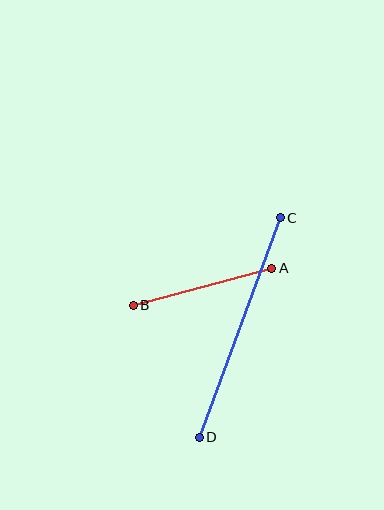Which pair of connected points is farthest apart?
Points C and D are farthest apart.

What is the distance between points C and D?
The distance is approximately 234 pixels.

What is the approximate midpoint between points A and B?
The midpoint is at approximately (202, 287) pixels.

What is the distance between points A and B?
The distance is approximately 143 pixels.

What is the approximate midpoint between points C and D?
The midpoint is at approximately (240, 328) pixels.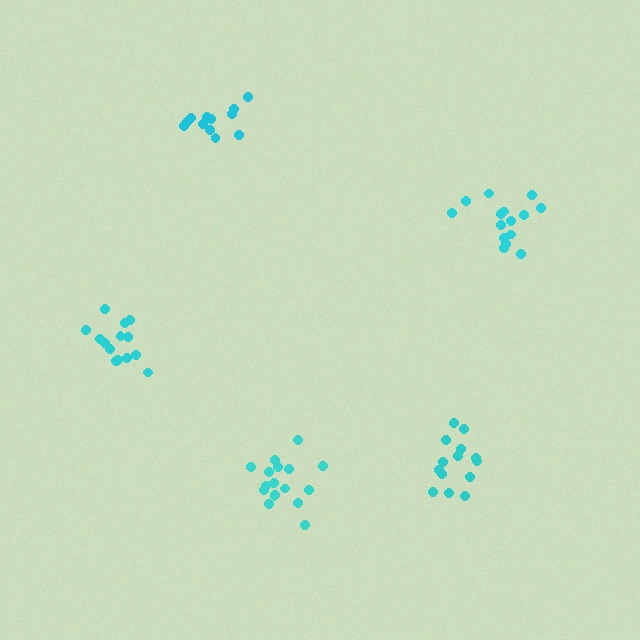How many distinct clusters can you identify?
There are 5 distinct clusters.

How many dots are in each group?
Group 1: 14 dots, Group 2: 15 dots, Group 3: 14 dots, Group 4: 17 dots, Group 5: 12 dots (72 total).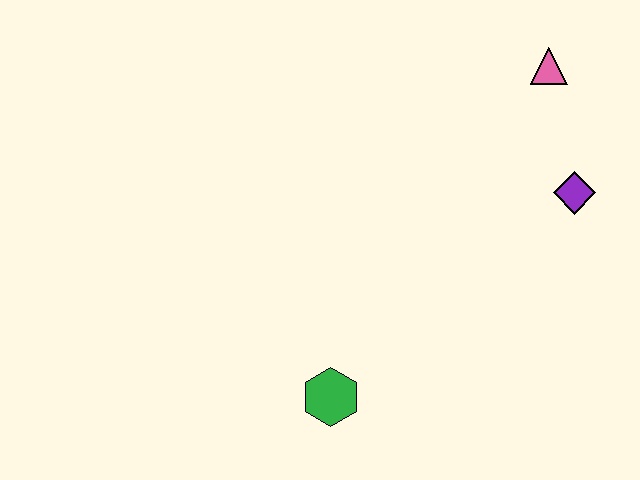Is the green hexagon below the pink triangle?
Yes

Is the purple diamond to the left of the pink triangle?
No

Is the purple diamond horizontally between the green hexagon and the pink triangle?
No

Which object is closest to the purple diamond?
The pink triangle is closest to the purple diamond.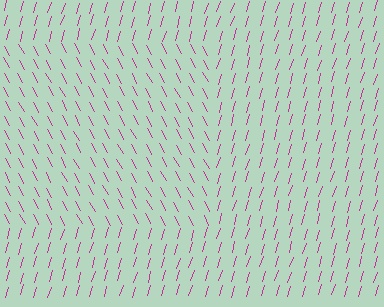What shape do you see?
I see a rectangle.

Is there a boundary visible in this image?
Yes, there is a texture boundary formed by a change in line orientation.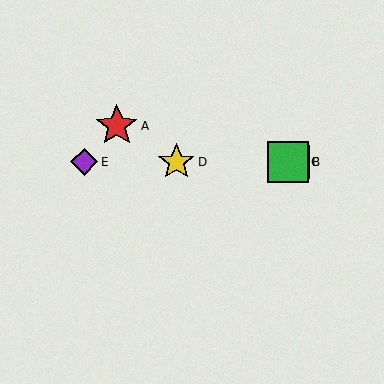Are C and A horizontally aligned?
No, C is at y≈162 and A is at y≈126.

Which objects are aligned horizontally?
Objects B, C, D, E are aligned horizontally.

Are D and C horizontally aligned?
Yes, both are at y≈162.